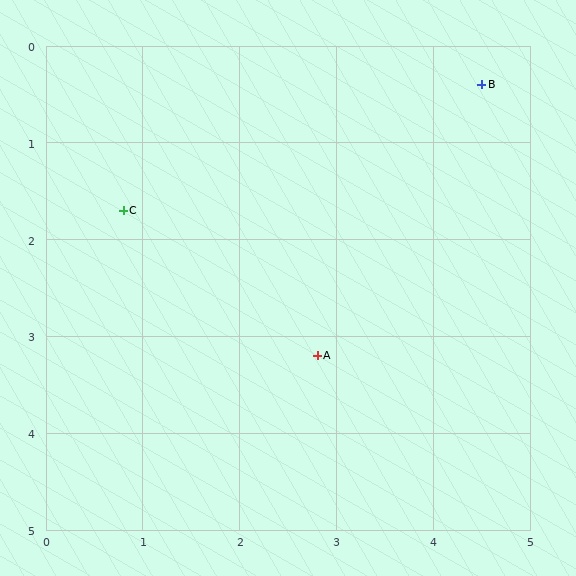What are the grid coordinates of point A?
Point A is at approximately (2.8, 3.2).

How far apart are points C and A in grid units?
Points C and A are about 2.5 grid units apart.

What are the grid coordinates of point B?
Point B is at approximately (4.5, 0.4).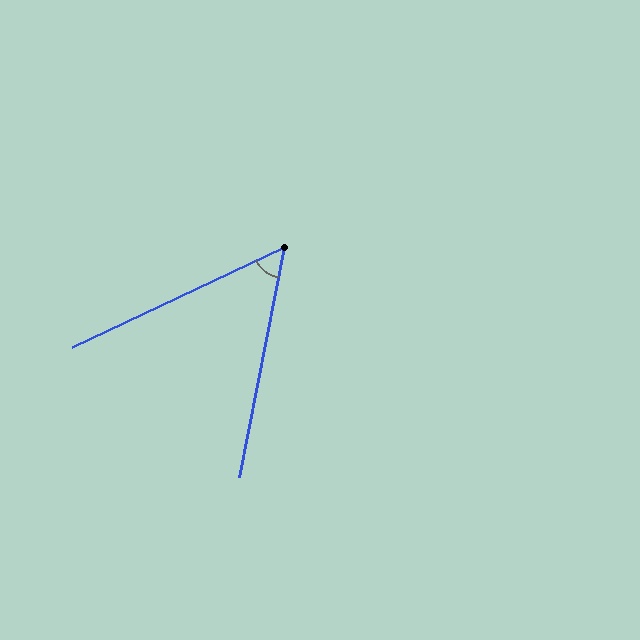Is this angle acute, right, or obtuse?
It is acute.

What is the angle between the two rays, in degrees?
Approximately 54 degrees.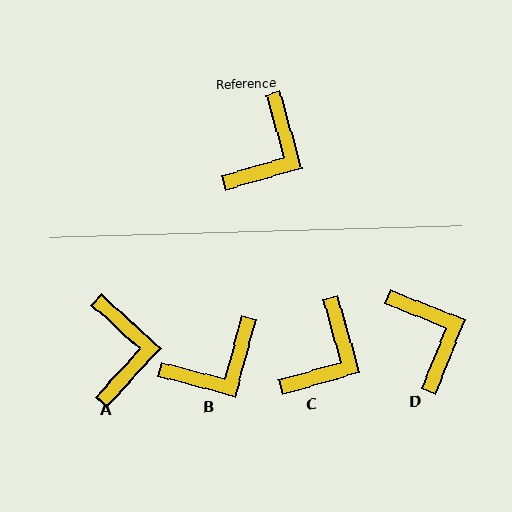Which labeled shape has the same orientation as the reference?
C.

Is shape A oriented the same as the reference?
No, it is off by about 32 degrees.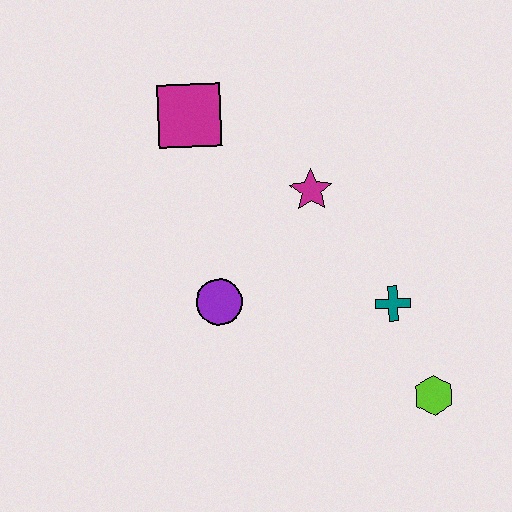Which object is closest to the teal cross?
The lime hexagon is closest to the teal cross.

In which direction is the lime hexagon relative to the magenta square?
The lime hexagon is below the magenta square.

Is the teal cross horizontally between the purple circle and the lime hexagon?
Yes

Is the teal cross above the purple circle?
No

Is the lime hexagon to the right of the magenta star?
Yes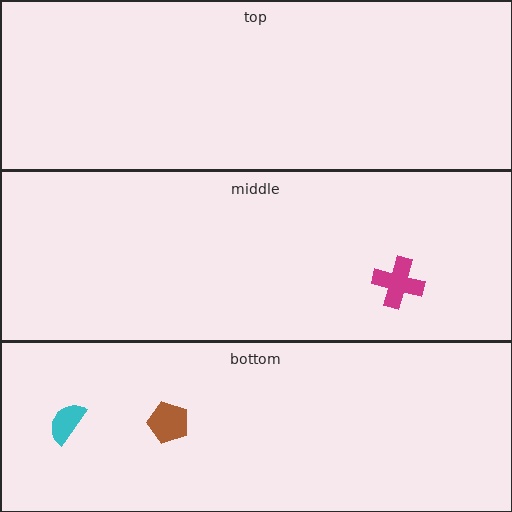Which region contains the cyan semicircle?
The bottom region.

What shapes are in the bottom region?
The brown pentagon, the cyan semicircle.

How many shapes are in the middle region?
1.